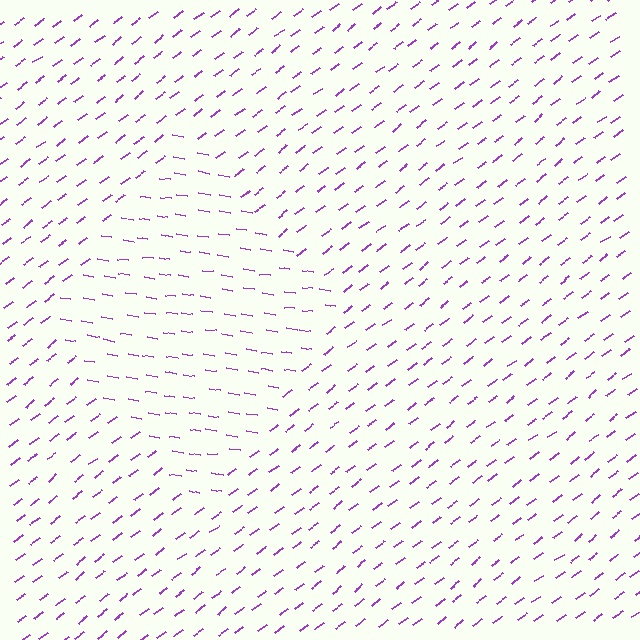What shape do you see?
I see a diamond.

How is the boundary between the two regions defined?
The boundary is defined purely by a change in line orientation (approximately 45 degrees difference). All lines are the same color and thickness.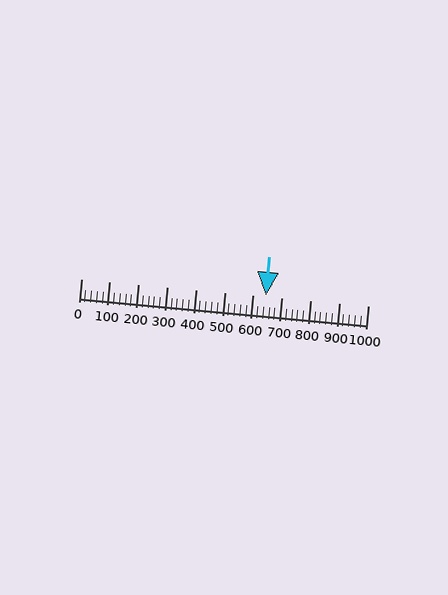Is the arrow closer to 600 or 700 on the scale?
The arrow is closer to 600.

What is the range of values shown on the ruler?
The ruler shows values from 0 to 1000.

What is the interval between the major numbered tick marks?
The major tick marks are spaced 100 units apart.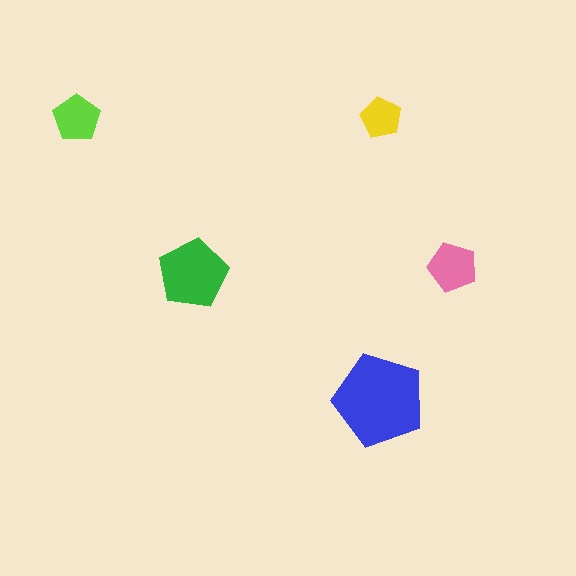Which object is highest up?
The yellow pentagon is topmost.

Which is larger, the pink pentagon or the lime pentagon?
The pink one.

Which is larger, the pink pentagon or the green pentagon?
The green one.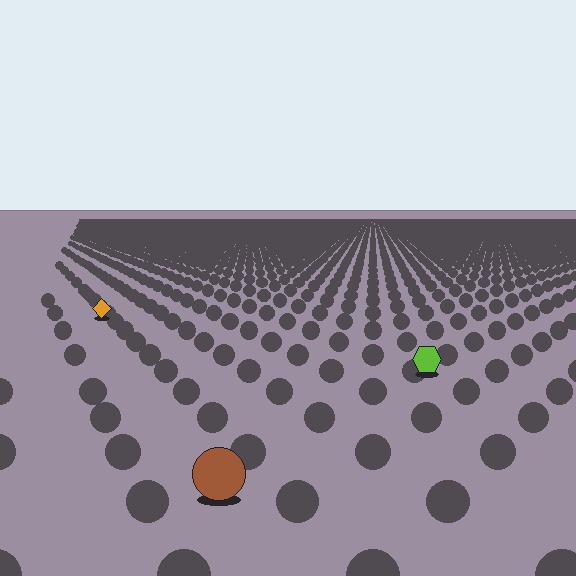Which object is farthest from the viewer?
The orange diamond is farthest from the viewer. It appears smaller and the ground texture around it is denser.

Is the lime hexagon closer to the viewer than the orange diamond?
Yes. The lime hexagon is closer — you can tell from the texture gradient: the ground texture is coarser near it.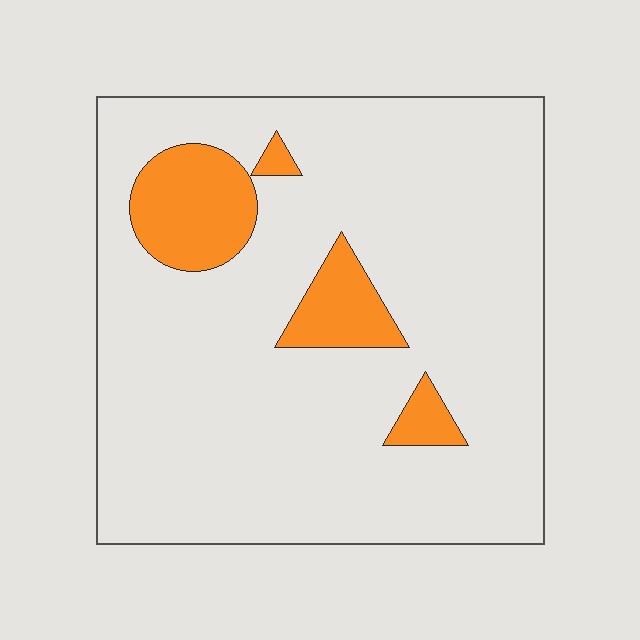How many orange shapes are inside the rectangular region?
4.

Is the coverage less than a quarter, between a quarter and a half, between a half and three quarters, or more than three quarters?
Less than a quarter.